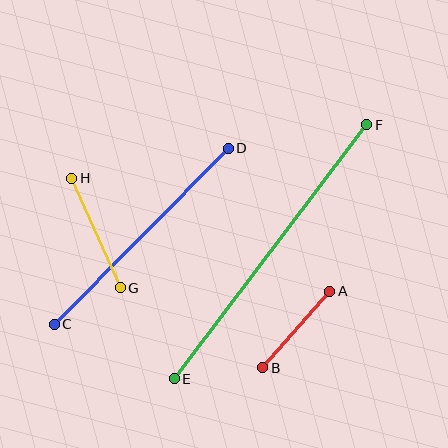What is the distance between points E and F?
The distance is approximately 319 pixels.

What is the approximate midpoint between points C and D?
The midpoint is at approximately (141, 236) pixels.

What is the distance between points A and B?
The distance is approximately 102 pixels.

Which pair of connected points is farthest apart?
Points E and F are farthest apart.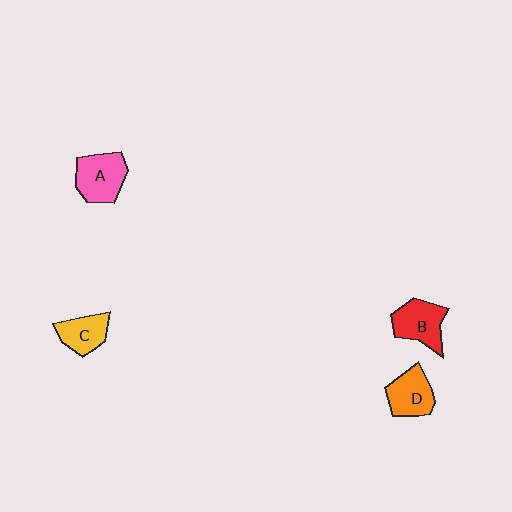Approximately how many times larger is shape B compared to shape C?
Approximately 1.3 times.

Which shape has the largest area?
Shape A (pink).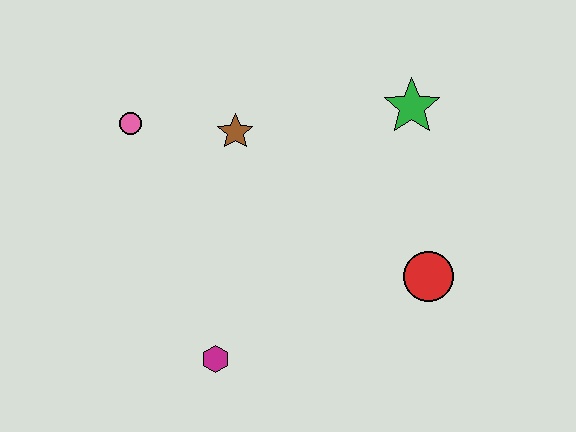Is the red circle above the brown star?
No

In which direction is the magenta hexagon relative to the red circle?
The magenta hexagon is to the left of the red circle.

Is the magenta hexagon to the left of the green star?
Yes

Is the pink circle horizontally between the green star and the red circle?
No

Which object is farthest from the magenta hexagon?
The green star is farthest from the magenta hexagon.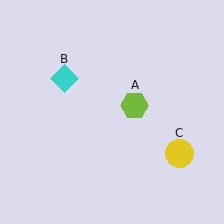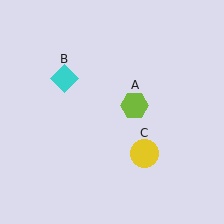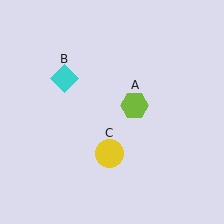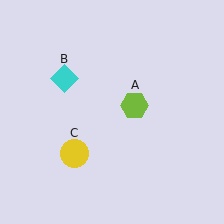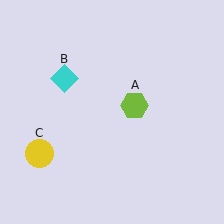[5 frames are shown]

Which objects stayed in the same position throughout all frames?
Lime hexagon (object A) and cyan diamond (object B) remained stationary.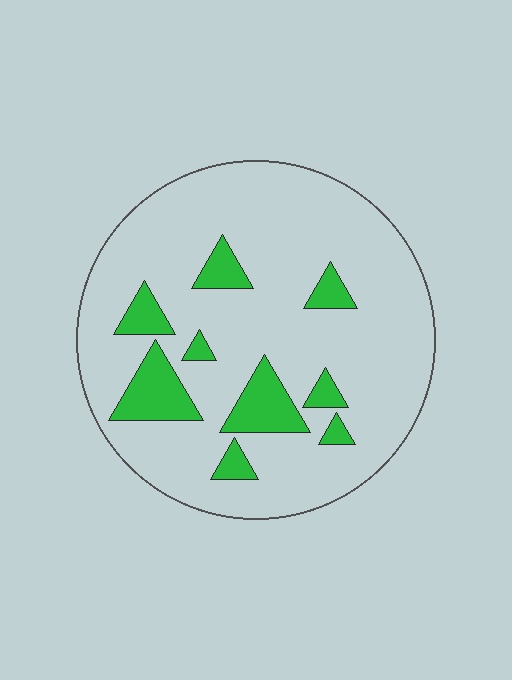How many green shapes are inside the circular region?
9.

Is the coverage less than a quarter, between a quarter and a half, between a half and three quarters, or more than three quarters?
Less than a quarter.